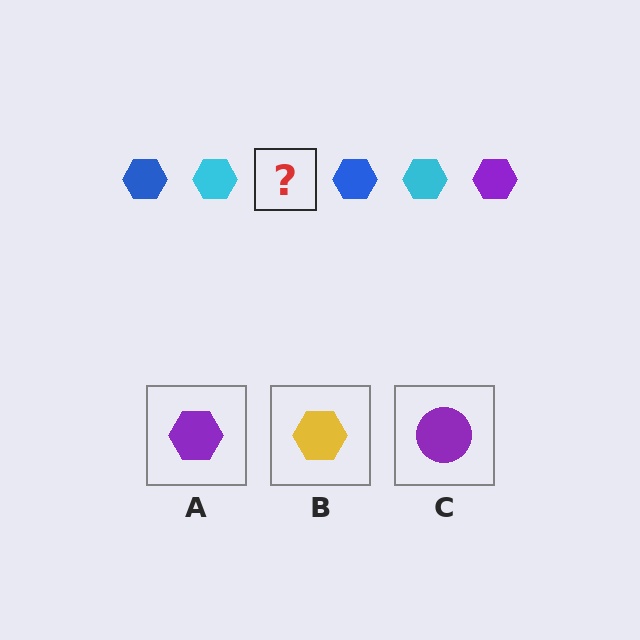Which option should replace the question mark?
Option A.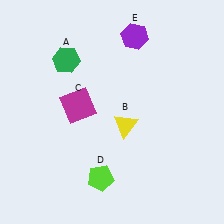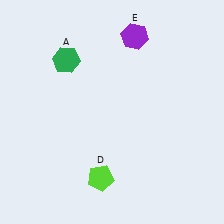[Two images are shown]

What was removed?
The magenta square (C), the yellow triangle (B) were removed in Image 2.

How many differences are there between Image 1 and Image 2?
There are 2 differences between the two images.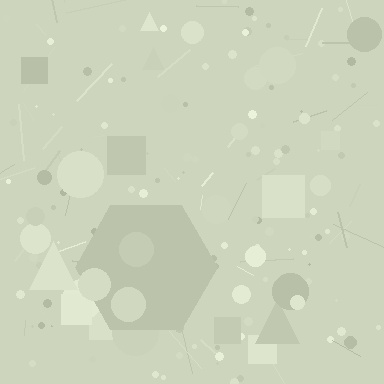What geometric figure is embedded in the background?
A hexagon is embedded in the background.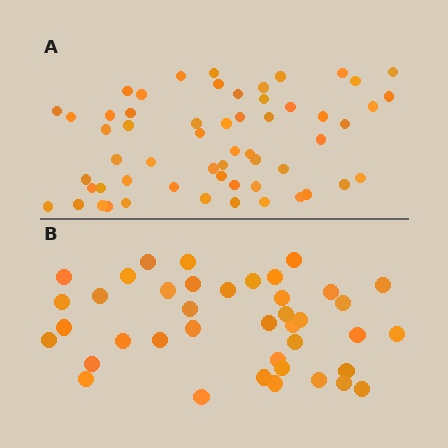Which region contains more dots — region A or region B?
Region A (the top region) has more dots.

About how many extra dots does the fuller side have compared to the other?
Region A has approximately 15 more dots than region B.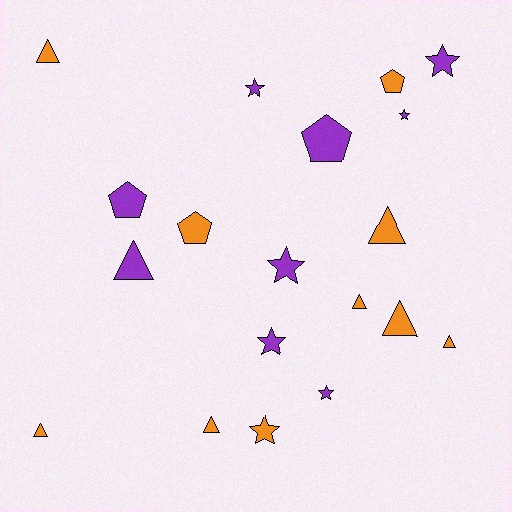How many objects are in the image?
There are 19 objects.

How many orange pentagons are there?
There are 2 orange pentagons.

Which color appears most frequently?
Orange, with 10 objects.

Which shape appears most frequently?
Triangle, with 8 objects.